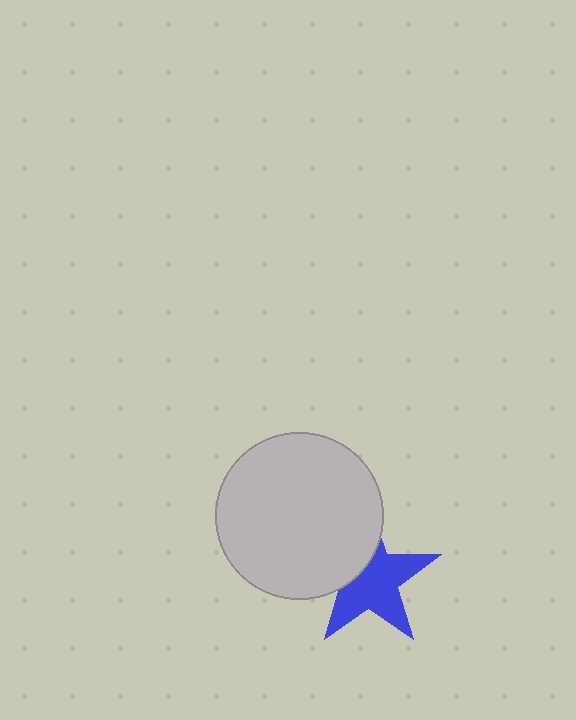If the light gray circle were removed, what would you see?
You would see the complete blue star.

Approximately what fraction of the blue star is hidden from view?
Roughly 34% of the blue star is hidden behind the light gray circle.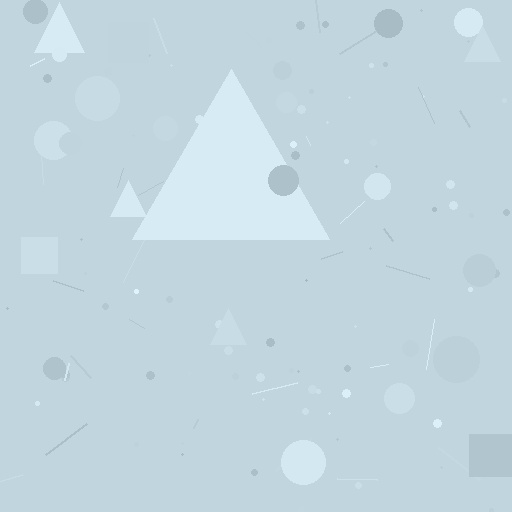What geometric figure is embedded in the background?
A triangle is embedded in the background.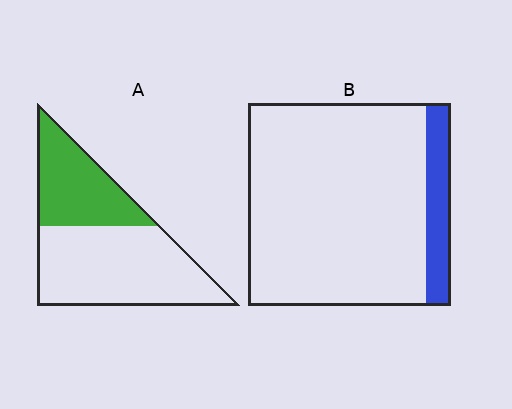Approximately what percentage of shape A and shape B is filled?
A is approximately 35% and B is approximately 10%.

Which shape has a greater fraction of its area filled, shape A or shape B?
Shape A.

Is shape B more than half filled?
No.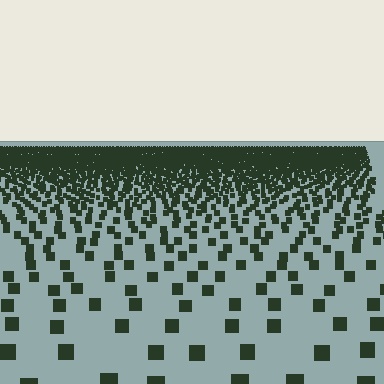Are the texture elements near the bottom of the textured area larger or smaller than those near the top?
Larger. Near the bottom, elements are closer to the viewer and appear at a bigger on-screen size.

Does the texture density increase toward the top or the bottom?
Density increases toward the top.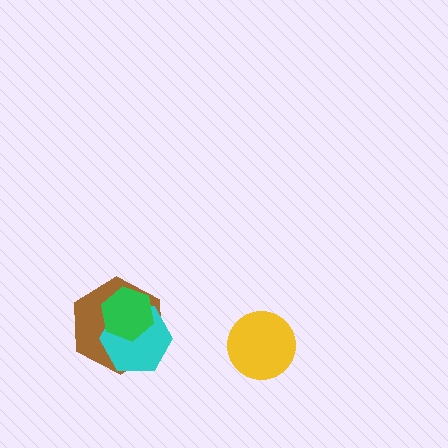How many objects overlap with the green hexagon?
2 objects overlap with the green hexagon.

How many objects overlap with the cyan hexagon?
2 objects overlap with the cyan hexagon.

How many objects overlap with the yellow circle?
0 objects overlap with the yellow circle.